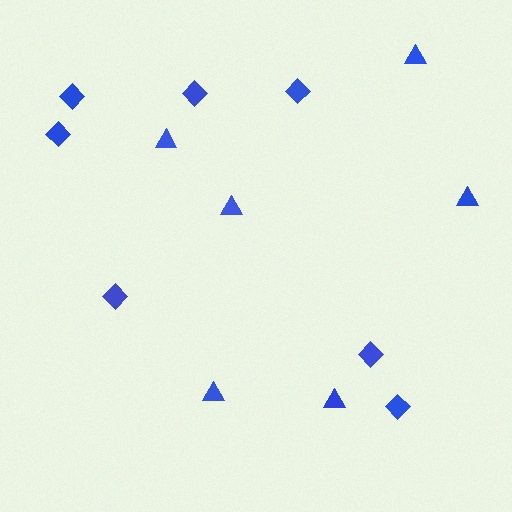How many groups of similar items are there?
There are 2 groups: one group of diamonds (7) and one group of triangles (6).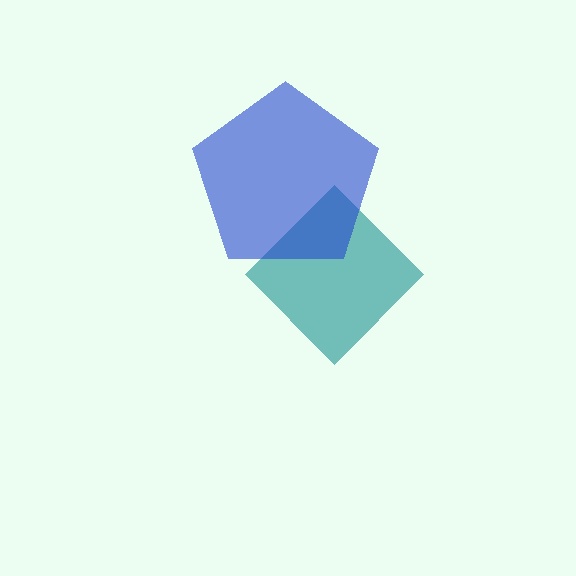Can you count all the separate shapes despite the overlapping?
Yes, there are 2 separate shapes.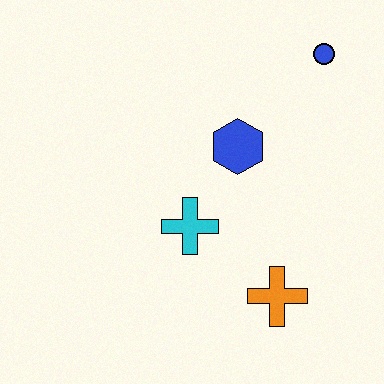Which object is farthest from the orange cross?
The blue circle is farthest from the orange cross.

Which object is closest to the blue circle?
The blue hexagon is closest to the blue circle.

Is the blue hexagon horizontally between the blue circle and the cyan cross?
Yes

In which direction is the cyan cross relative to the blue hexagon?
The cyan cross is below the blue hexagon.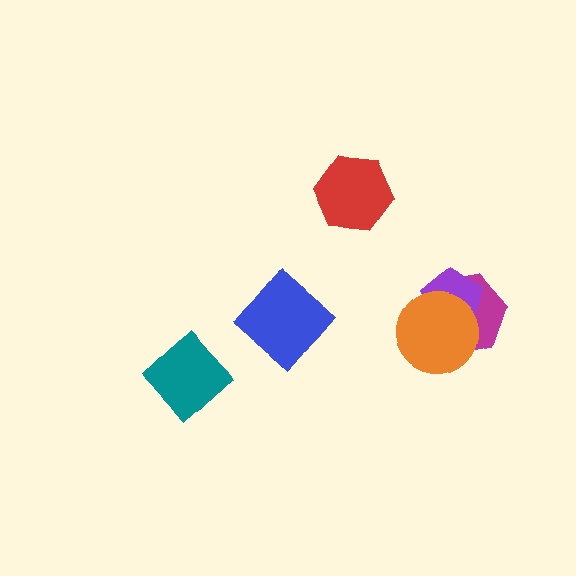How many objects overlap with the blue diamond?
0 objects overlap with the blue diamond.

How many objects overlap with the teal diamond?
0 objects overlap with the teal diamond.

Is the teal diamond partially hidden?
No, no other shape covers it.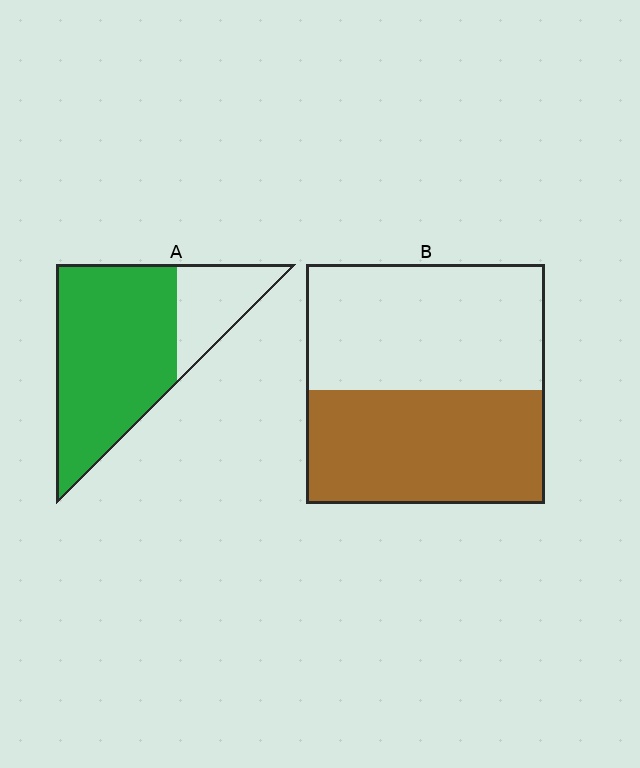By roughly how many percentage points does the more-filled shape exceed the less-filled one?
By roughly 30 percentage points (A over B).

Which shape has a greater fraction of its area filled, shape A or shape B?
Shape A.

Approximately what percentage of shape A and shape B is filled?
A is approximately 75% and B is approximately 50%.